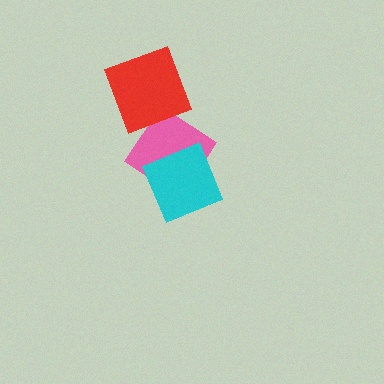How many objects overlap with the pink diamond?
2 objects overlap with the pink diamond.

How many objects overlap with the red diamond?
1 object overlaps with the red diamond.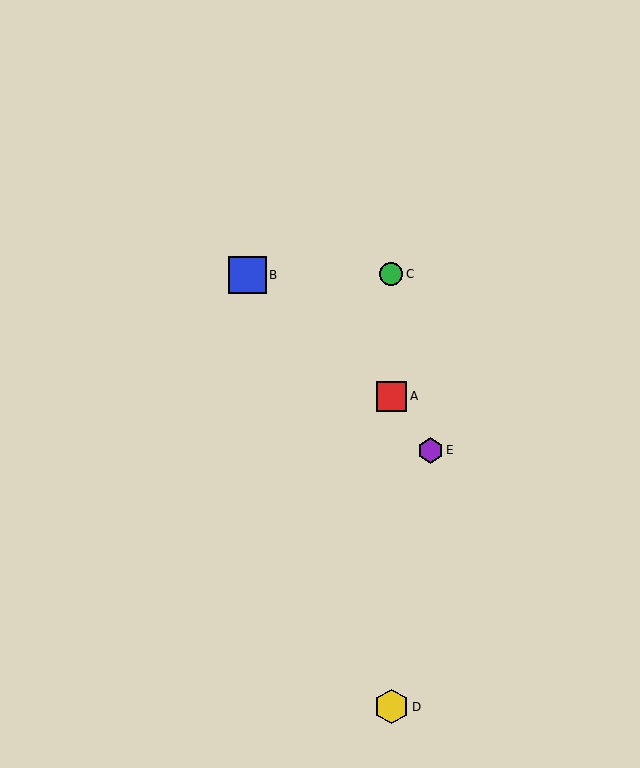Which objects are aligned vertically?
Objects A, C, D are aligned vertically.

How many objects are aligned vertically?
3 objects (A, C, D) are aligned vertically.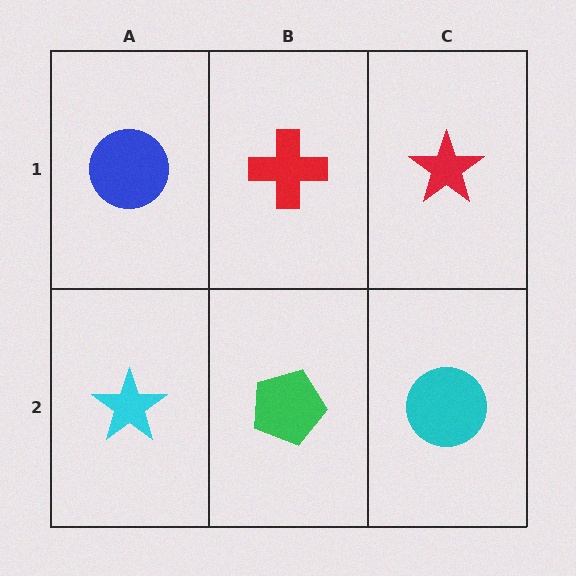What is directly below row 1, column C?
A cyan circle.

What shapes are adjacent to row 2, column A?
A blue circle (row 1, column A), a green pentagon (row 2, column B).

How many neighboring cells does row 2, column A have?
2.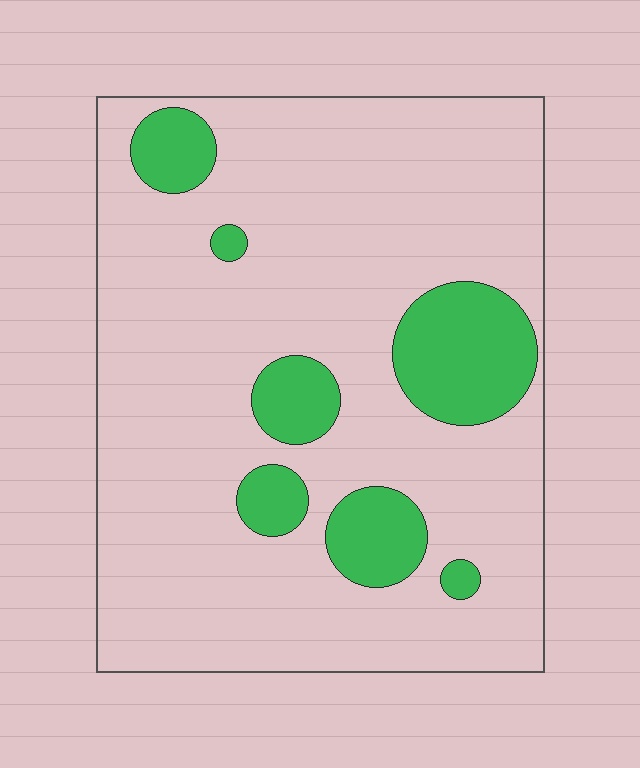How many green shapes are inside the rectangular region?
7.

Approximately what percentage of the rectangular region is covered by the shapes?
Approximately 15%.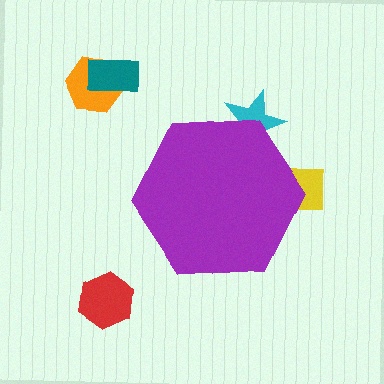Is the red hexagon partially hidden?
No, the red hexagon is fully visible.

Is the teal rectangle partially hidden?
No, the teal rectangle is fully visible.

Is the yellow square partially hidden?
Yes, the yellow square is partially hidden behind the purple hexagon.